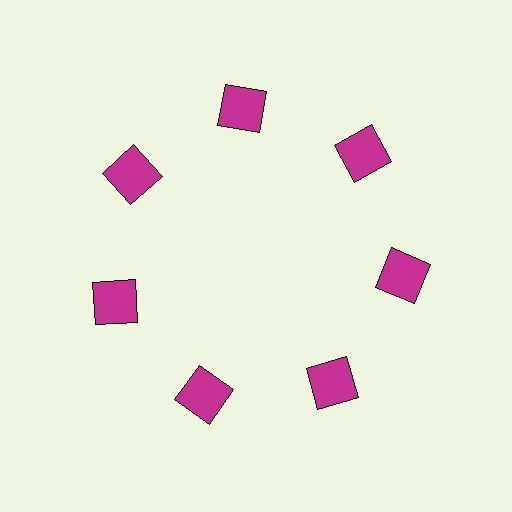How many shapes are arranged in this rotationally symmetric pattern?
There are 7 shapes, arranged in 7 groups of 1.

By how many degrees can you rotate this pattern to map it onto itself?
The pattern maps onto itself every 51 degrees of rotation.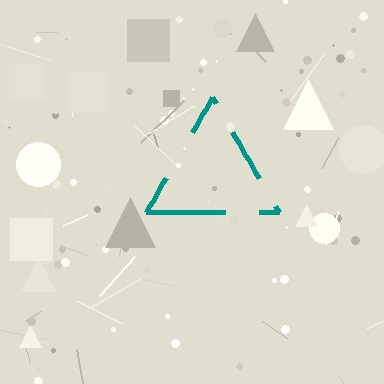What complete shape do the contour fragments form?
The contour fragments form a triangle.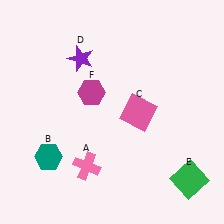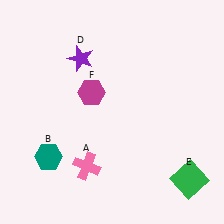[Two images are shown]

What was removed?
The pink square (C) was removed in Image 2.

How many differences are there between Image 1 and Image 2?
There is 1 difference between the two images.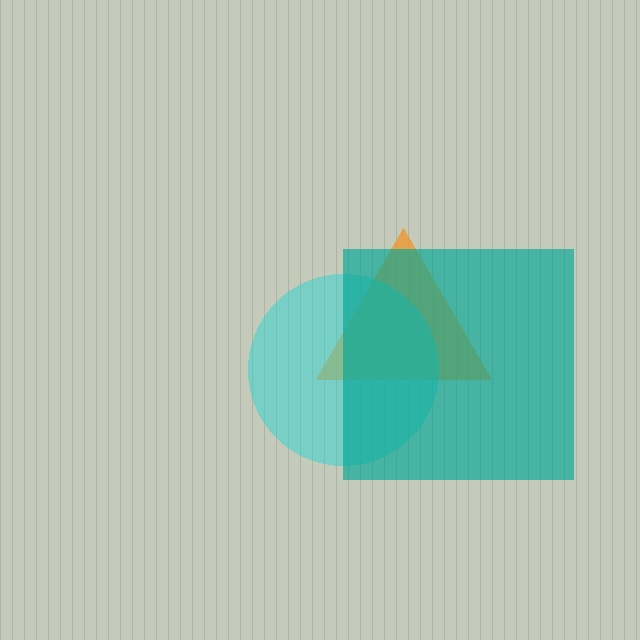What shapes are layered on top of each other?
The layered shapes are: an orange triangle, a cyan circle, a teal square.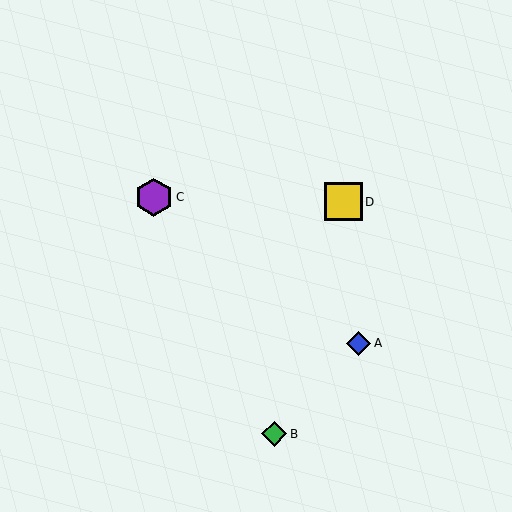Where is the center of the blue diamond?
The center of the blue diamond is at (359, 343).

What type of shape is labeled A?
Shape A is a blue diamond.